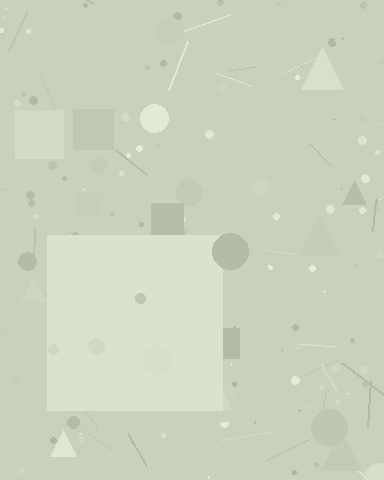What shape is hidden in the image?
A square is hidden in the image.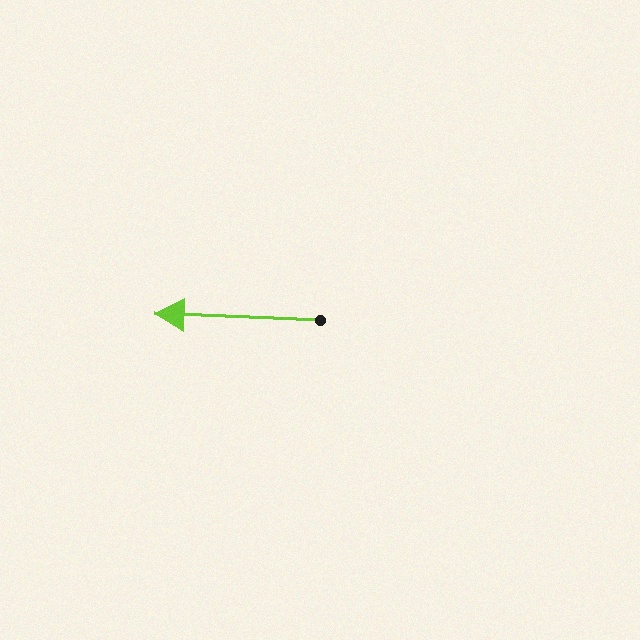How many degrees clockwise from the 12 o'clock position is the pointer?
Approximately 272 degrees.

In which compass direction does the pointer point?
West.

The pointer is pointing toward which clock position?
Roughly 9 o'clock.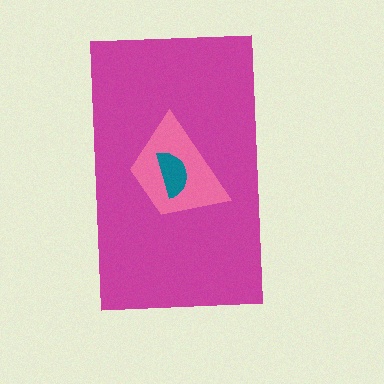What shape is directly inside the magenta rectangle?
The pink trapezoid.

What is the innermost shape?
The teal semicircle.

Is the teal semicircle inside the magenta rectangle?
Yes.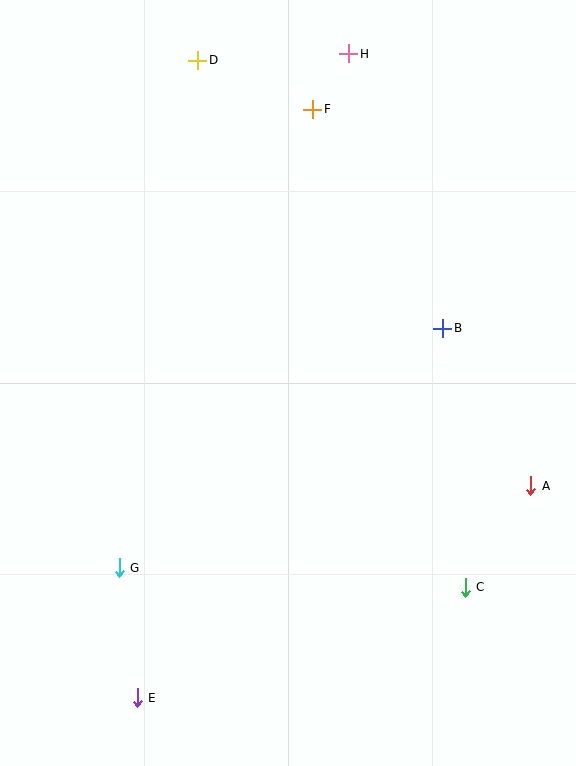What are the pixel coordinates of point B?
Point B is at (443, 328).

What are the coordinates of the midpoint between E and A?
The midpoint between E and A is at (334, 592).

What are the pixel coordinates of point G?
Point G is at (119, 568).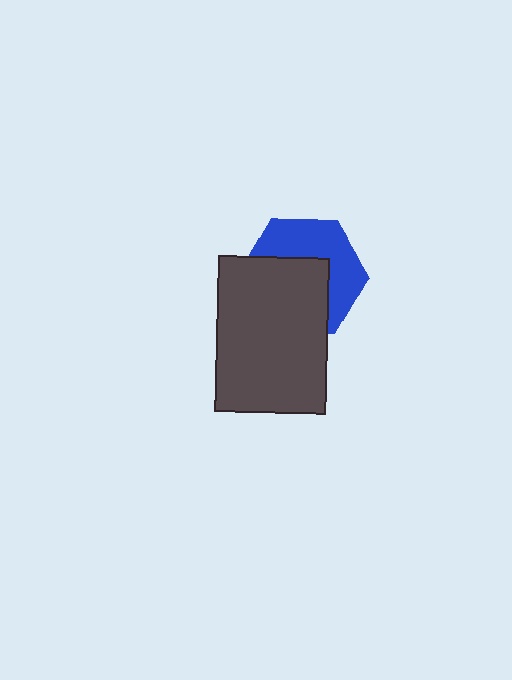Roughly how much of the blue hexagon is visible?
About half of it is visible (roughly 47%).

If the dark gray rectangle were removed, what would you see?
You would see the complete blue hexagon.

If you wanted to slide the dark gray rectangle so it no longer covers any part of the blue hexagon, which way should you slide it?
Slide it down — that is the most direct way to separate the two shapes.